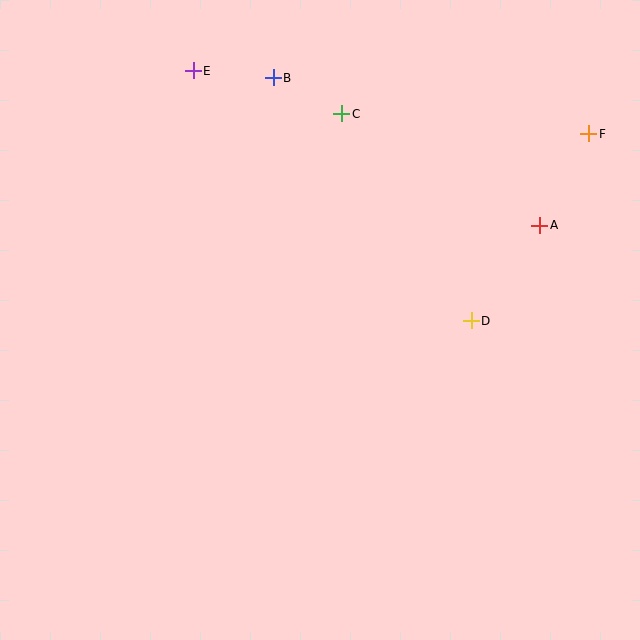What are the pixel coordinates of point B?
Point B is at (273, 78).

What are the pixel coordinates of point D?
Point D is at (471, 321).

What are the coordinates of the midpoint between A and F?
The midpoint between A and F is at (564, 179).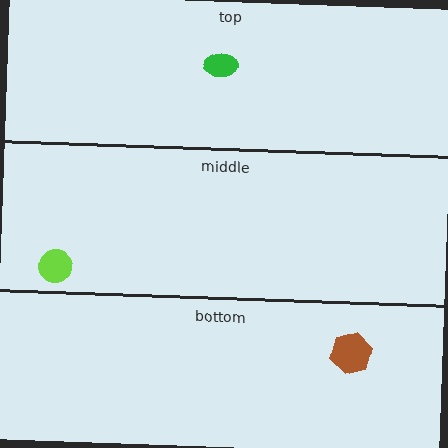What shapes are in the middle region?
The lime circle.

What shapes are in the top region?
The green ellipse.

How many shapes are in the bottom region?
1.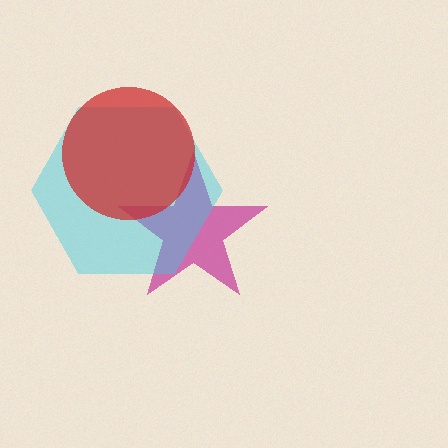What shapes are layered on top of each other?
The layered shapes are: a magenta star, a cyan hexagon, a red circle.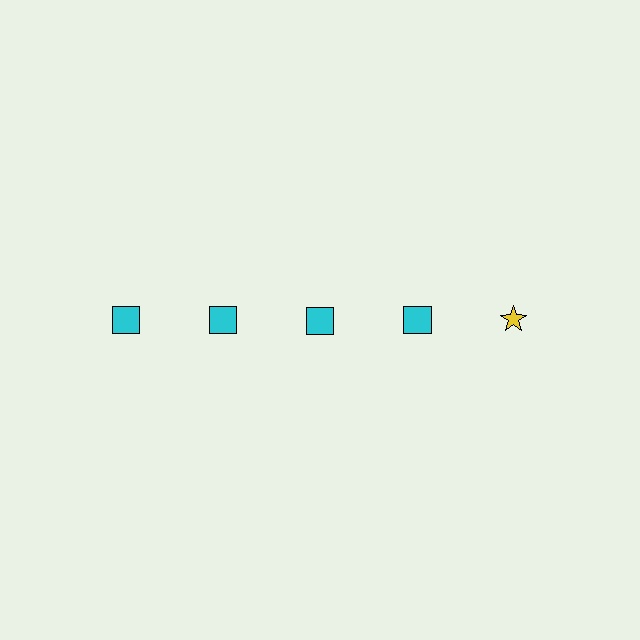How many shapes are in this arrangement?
There are 5 shapes arranged in a grid pattern.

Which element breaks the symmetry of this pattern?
The yellow star in the top row, rightmost column breaks the symmetry. All other shapes are cyan squares.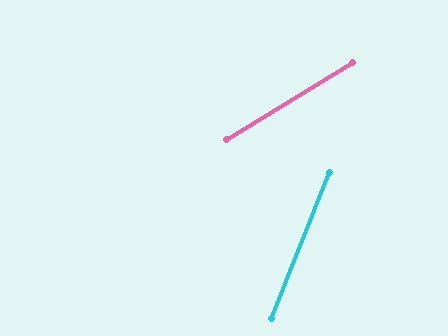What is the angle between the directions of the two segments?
Approximately 37 degrees.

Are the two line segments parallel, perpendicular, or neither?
Neither parallel nor perpendicular — they differ by about 37°.